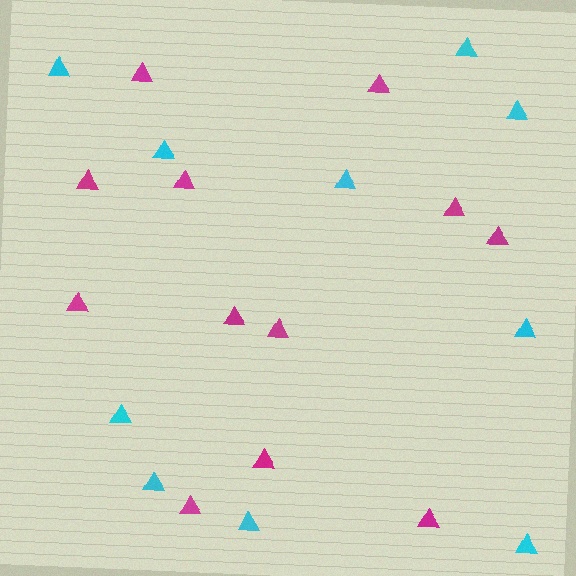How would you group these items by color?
There are 2 groups: one group of magenta triangles (12) and one group of cyan triangles (10).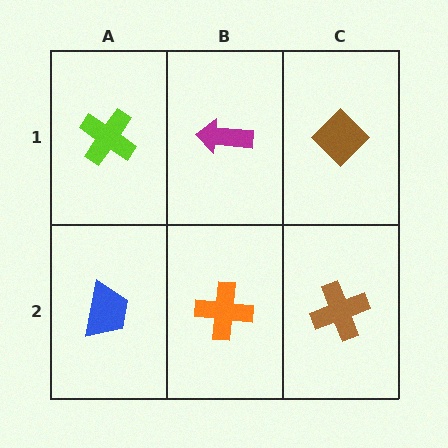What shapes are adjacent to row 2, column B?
A magenta arrow (row 1, column B), a blue trapezoid (row 2, column A), a brown cross (row 2, column C).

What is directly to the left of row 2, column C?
An orange cross.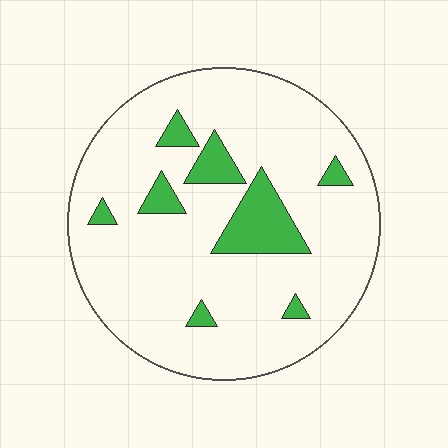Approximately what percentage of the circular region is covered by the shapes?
Approximately 15%.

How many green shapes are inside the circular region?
8.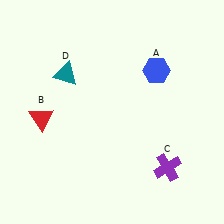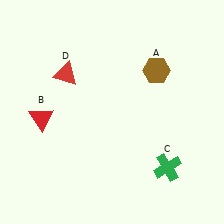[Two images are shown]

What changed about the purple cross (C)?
In Image 1, C is purple. In Image 2, it changed to green.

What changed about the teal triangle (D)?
In Image 1, D is teal. In Image 2, it changed to red.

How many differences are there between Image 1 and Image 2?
There are 3 differences between the two images.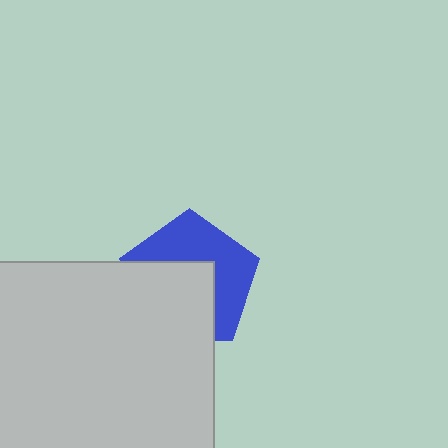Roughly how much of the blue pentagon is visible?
About half of it is visible (roughly 49%).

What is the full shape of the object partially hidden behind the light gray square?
The partially hidden object is a blue pentagon.